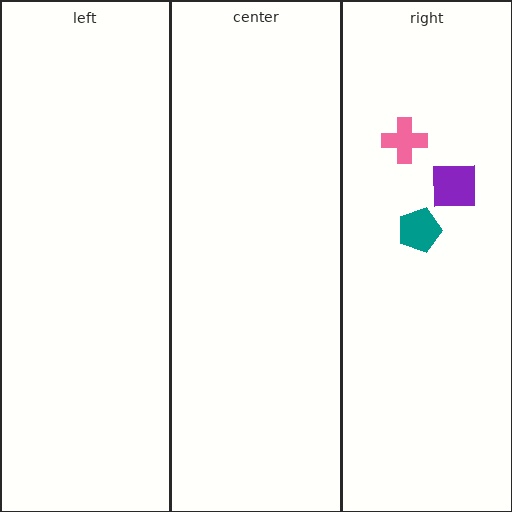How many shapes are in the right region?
3.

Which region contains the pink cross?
The right region.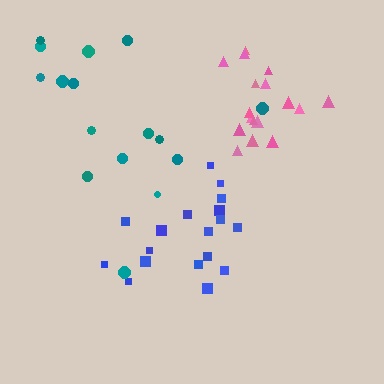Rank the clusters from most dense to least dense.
pink, blue, teal.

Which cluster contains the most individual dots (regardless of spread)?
Blue (18).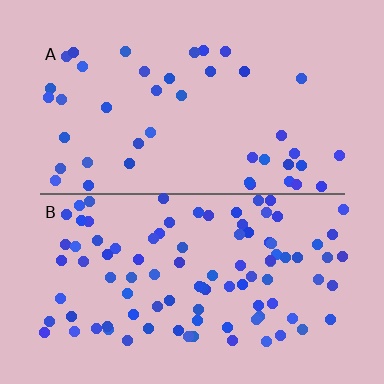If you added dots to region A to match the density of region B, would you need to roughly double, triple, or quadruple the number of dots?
Approximately double.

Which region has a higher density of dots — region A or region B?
B (the bottom).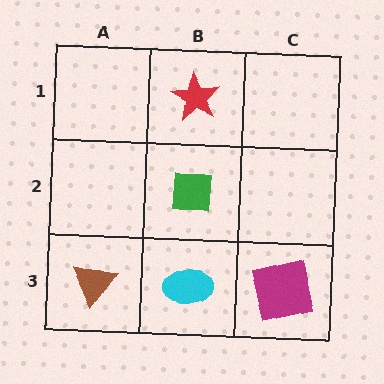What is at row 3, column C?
A magenta square.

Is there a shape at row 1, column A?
No, that cell is empty.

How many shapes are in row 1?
1 shape.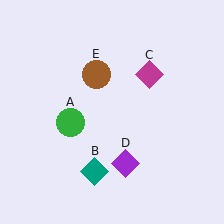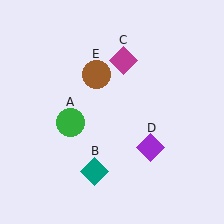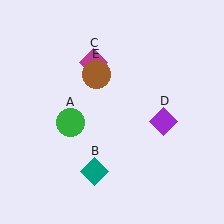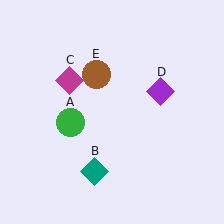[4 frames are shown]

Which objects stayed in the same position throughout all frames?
Green circle (object A) and teal diamond (object B) and brown circle (object E) remained stationary.